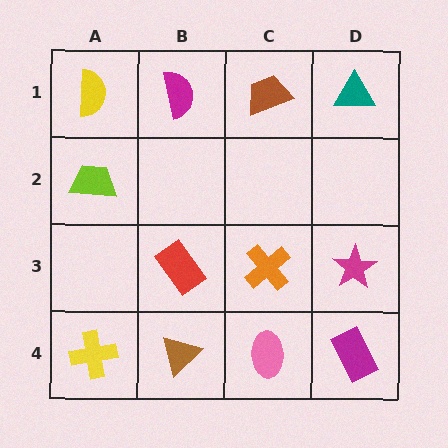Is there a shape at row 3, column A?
No, that cell is empty.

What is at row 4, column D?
A magenta rectangle.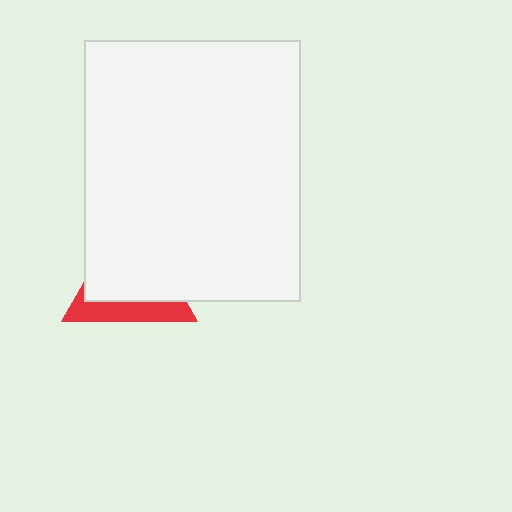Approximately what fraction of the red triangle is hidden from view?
Roughly 68% of the red triangle is hidden behind the white rectangle.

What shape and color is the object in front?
The object in front is a white rectangle.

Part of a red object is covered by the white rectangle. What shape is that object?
It is a triangle.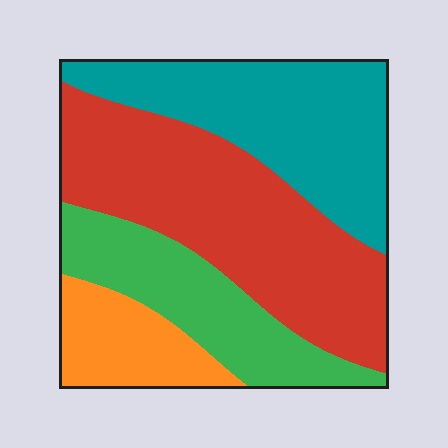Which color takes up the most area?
Red, at roughly 40%.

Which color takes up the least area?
Orange, at roughly 10%.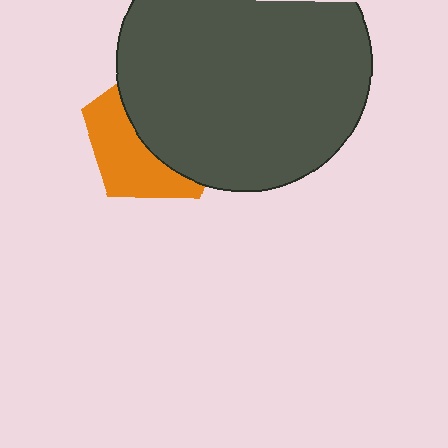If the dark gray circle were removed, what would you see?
You would see the complete orange pentagon.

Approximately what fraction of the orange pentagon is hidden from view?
Roughly 57% of the orange pentagon is hidden behind the dark gray circle.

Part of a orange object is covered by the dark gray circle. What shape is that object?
It is a pentagon.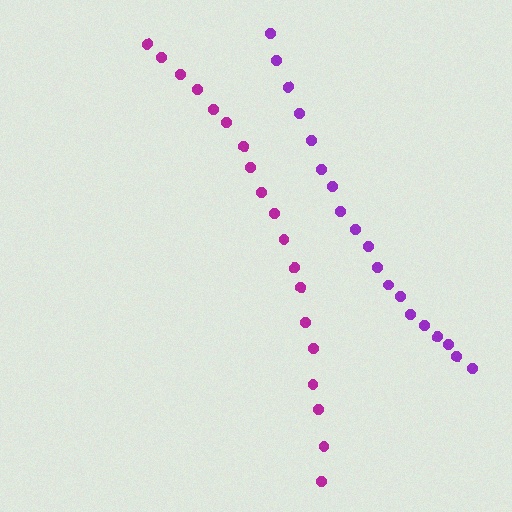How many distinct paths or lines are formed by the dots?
There are 2 distinct paths.